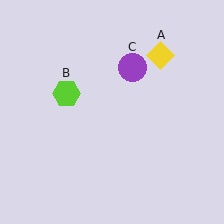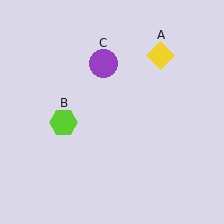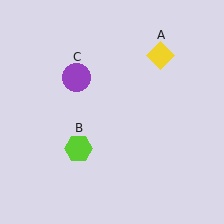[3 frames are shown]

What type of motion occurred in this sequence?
The lime hexagon (object B), purple circle (object C) rotated counterclockwise around the center of the scene.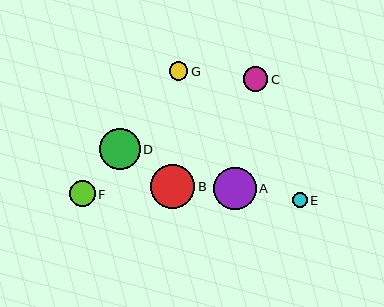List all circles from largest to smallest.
From largest to smallest: B, A, D, F, C, G, E.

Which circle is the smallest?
Circle E is the smallest with a size of approximately 15 pixels.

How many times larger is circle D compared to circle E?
Circle D is approximately 2.7 times the size of circle E.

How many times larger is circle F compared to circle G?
Circle F is approximately 1.4 times the size of circle G.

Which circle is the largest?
Circle B is the largest with a size of approximately 44 pixels.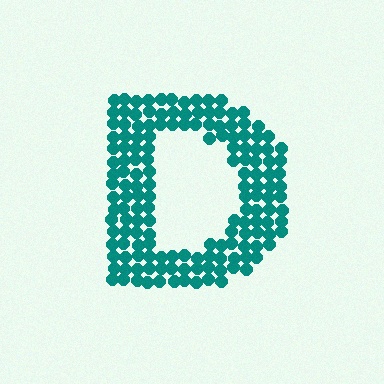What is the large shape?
The large shape is the letter D.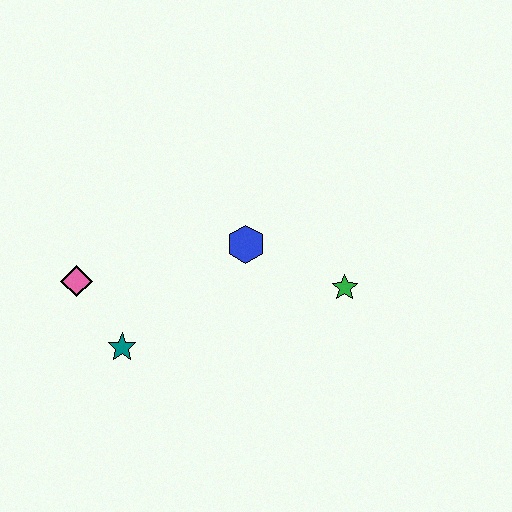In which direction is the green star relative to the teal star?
The green star is to the right of the teal star.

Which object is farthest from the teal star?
The green star is farthest from the teal star.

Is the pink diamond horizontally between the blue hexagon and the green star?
No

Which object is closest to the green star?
The blue hexagon is closest to the green star.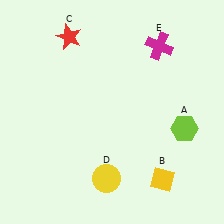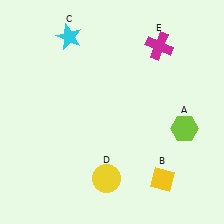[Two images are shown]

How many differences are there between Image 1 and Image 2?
There is 1 difference between the two images.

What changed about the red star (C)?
In Image 1, C is red. In Image 2, it changed to cyan.